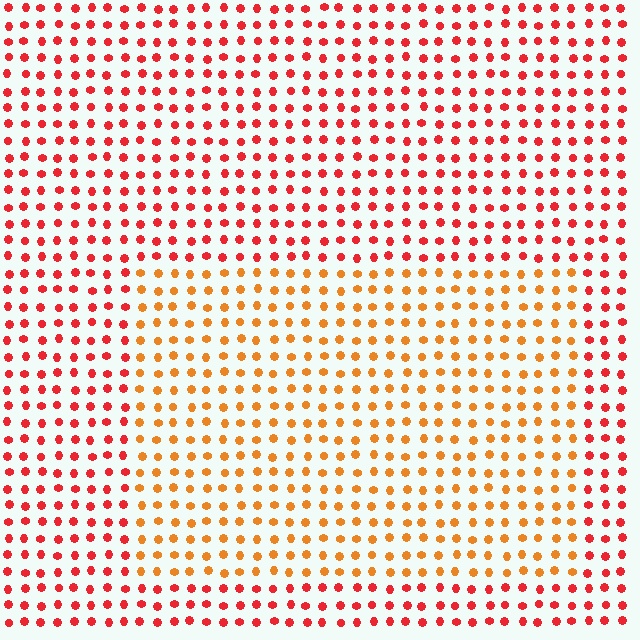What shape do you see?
I see a rectangle.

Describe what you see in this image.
The image is filled with small red elements in a uniform arrangement. A rectangle-shaped region is visible where the elements are tinted to a slightly different hue, forming a subtle color boundary.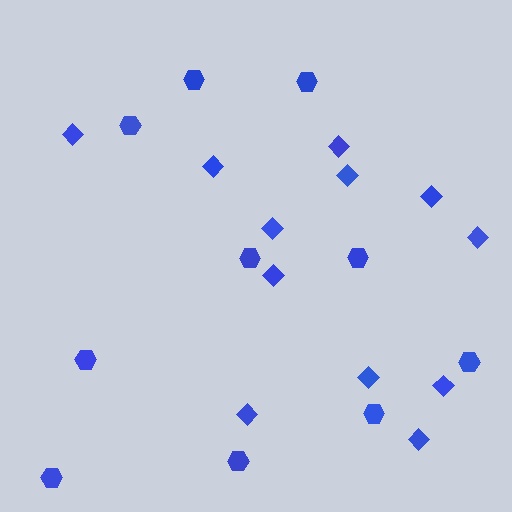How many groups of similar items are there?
There are 2 groups: one group of hexagons (10) and one group of diamonds (12).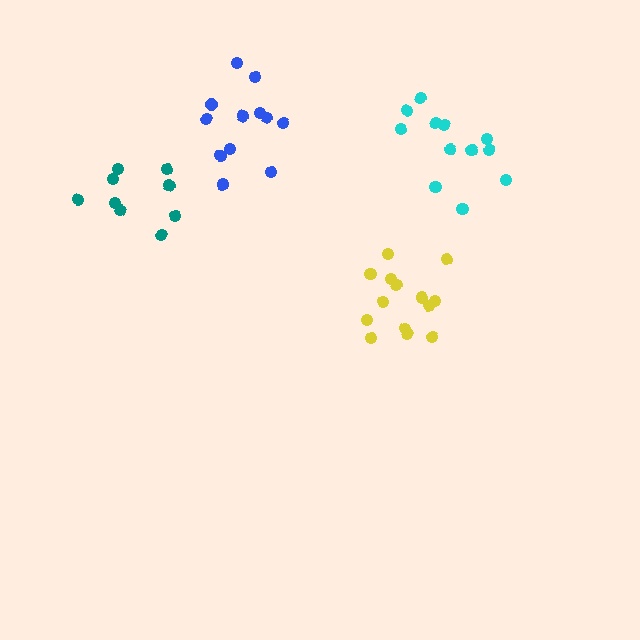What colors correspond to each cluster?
The clusters are colored: yellow, cyan, teal, blue.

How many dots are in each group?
Group 1: 14 dots, Group 2: 12 dots, Group 3: 9 dots, Group 4: 12 dots (47 total).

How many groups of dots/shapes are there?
There are 4 groups.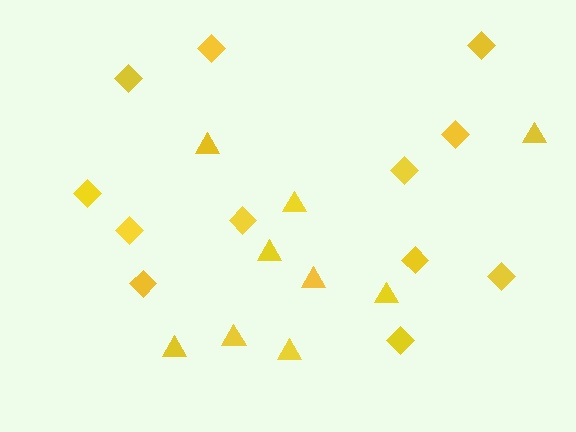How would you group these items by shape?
There are 2 groups: one group of triangles (9) and one group of diamonds (12).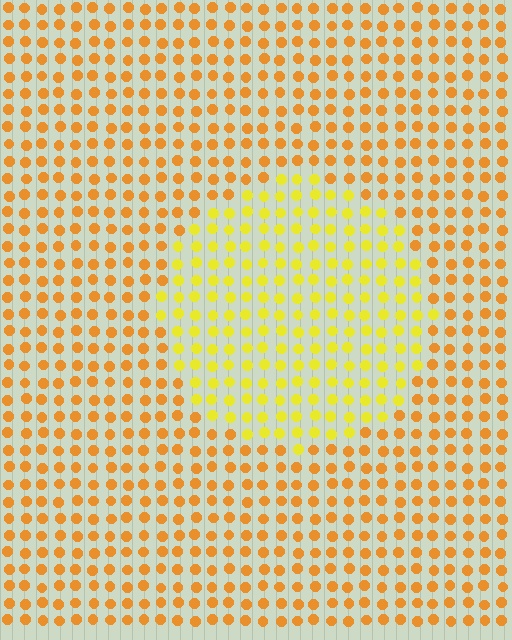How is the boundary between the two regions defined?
The boundary is defined purely by a slight shift in hue (about 28 degrees). Spacing, size, and orientation are identical on both sides.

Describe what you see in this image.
The image is filled with small orange elements in a uniform arrangement. A circle-shaped region is visible where the elements are tinted to a slightly different hue, forming a subtle color boundary.